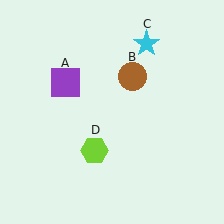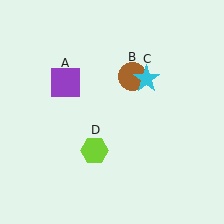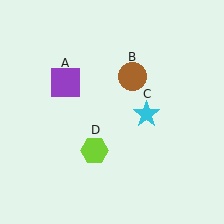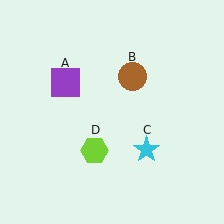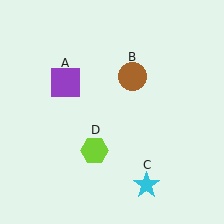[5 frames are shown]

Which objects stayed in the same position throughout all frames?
Purple square (object A) and brown circle (object B) and lime hexagon (object D) remained stationary.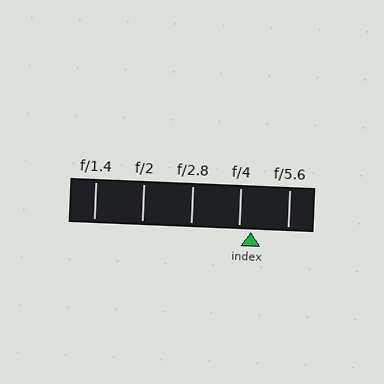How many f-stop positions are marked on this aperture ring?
There are 5 f-stop positions marked.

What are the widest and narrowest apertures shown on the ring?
The widest aperture shown is f/1.4 and the narrowest is f/5.6.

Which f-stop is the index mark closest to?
The index mark is closest to f/4.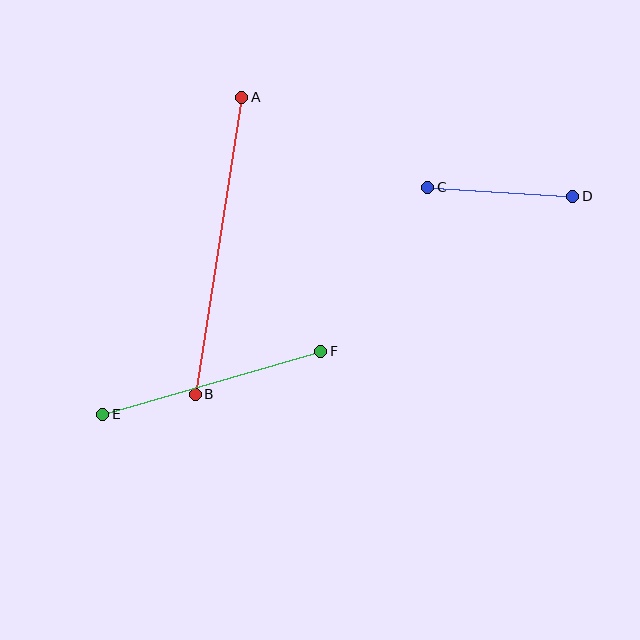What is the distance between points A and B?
The distance is approximately 301 pixels.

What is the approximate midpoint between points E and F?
The midpoint is at approximately (212, 383) pixels.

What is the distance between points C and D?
The distance is approximately 145 pixels.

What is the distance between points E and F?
The distance is approximately 227 pixels.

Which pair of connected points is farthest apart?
Points A and B are farthest apart.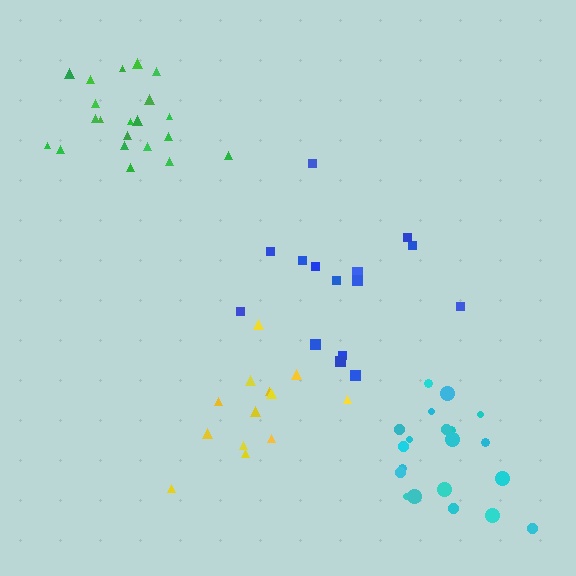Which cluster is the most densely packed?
Green.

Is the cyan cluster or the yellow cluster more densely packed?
Cyan.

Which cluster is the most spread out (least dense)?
Blue.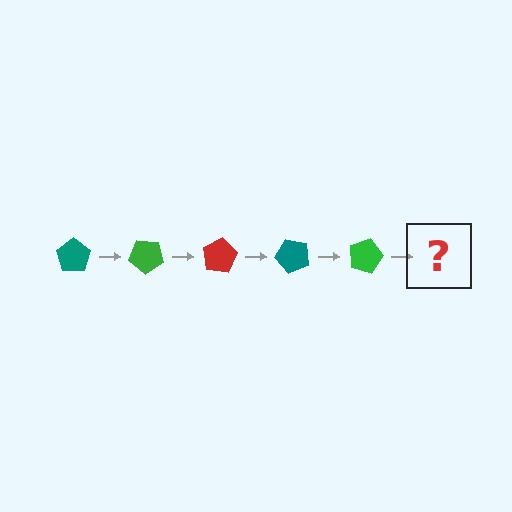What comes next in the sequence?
The next element should be a red pentagon, rotated 200 degrees from the start.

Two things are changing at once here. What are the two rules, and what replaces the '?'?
The two rules are that it rotates 40 degrees each step and the color cycles through teal, green, and red. The '?' should be a red pentagon, rotated 200 degrees from the start.